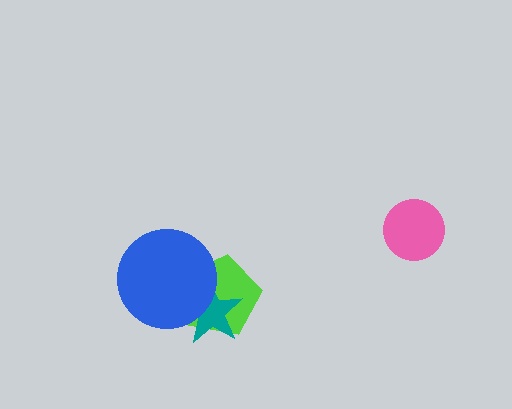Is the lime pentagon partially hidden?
Yes, it is partially covered by another shape.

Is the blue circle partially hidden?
No, no other shape covers it.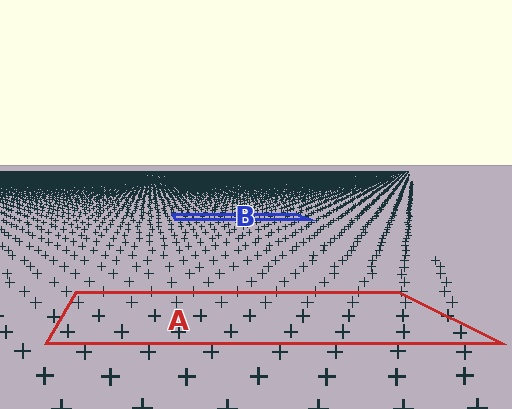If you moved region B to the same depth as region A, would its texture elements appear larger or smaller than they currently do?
They would appear larger. At a closer depth, the same texture elements are projected at a bigger on-screen size.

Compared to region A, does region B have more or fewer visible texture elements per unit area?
Region B has more texture elements per unit area — they are packed more densely because it is farther away.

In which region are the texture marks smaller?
The texture marks are smaller in region B, because it is farther away.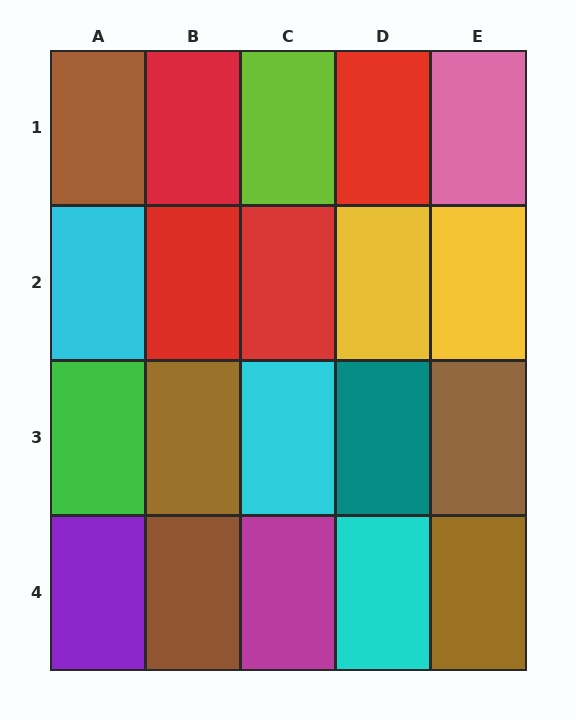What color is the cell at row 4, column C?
Magenta.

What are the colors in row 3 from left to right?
Green, brown, cyan, teal, brown.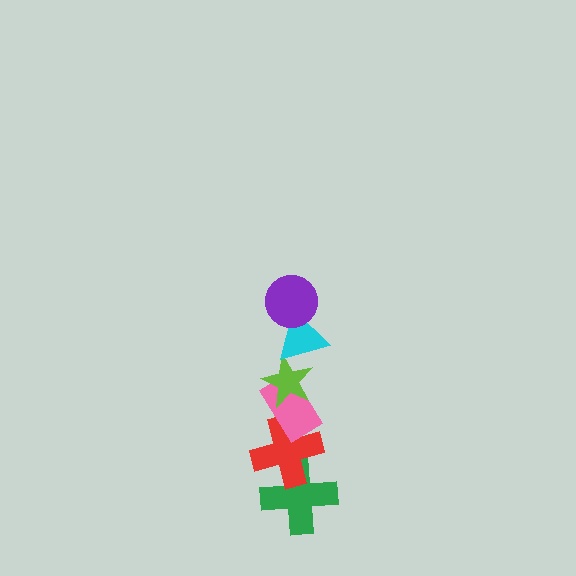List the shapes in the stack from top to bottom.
From top to bottom: the purple circle, the cyan triangle, the lime star, the pink rectangle, the red cross, the green cross.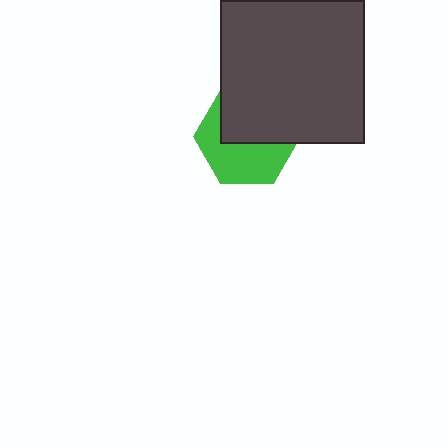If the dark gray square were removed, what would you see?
You would see the complete green hexagon.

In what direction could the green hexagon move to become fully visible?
The green hexagon could move down. That would shift it out from behind the dark gray square entirely.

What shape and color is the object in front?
The object in front is a dark gray square.